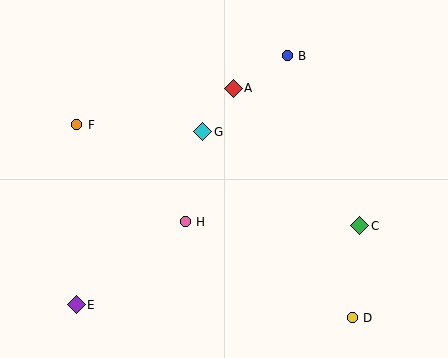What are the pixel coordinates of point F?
Point F is at (77, 125).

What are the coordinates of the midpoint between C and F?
The midpoint between C and F is at (218, 175).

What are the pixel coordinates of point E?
Point E is at (76, 305).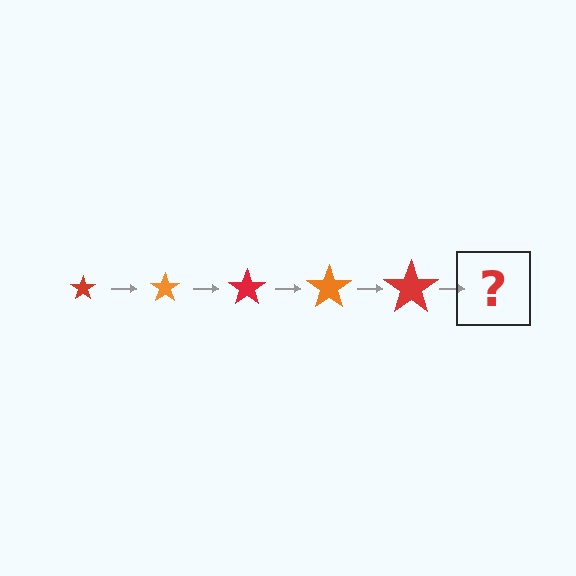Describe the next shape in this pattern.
It should be an orange star, larger than the previous one.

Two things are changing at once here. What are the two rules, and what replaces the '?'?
The two rules are that the star grows larger each step and the color cycles through red and orange. The '?' should be an orange star, larger than the previous one.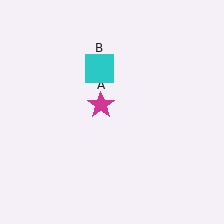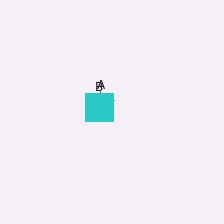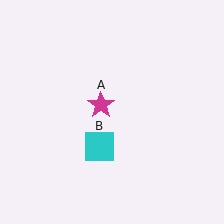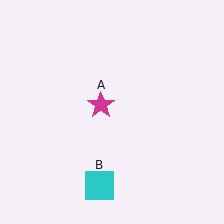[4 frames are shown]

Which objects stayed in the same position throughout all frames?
Magenta star (object A) remained stationary.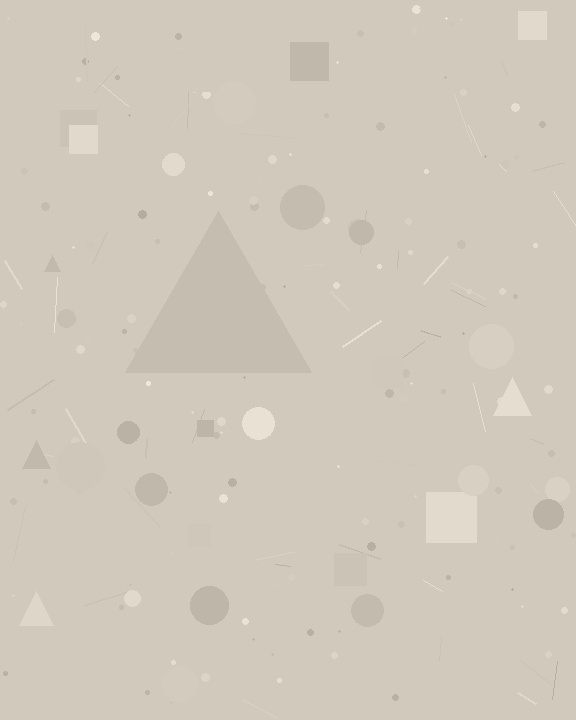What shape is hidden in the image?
A triangle is hidden in the image.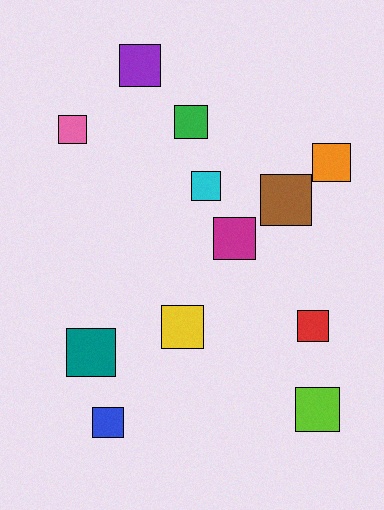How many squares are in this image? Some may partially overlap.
There are 12 squares.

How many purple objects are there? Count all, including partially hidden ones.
There is 1 purple object.